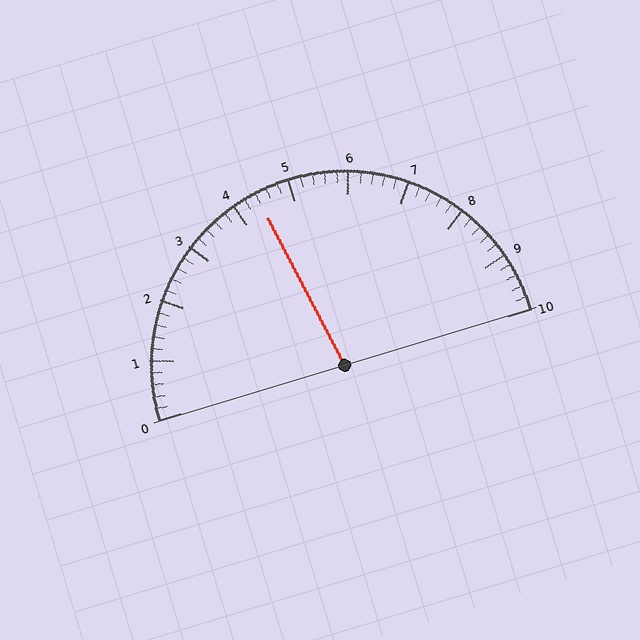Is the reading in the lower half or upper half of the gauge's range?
The reading is in the lower half of the range (0 to 10).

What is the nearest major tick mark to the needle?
The nearest major tick mark is 4.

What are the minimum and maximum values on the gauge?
The gauge ranges from 0 to 10.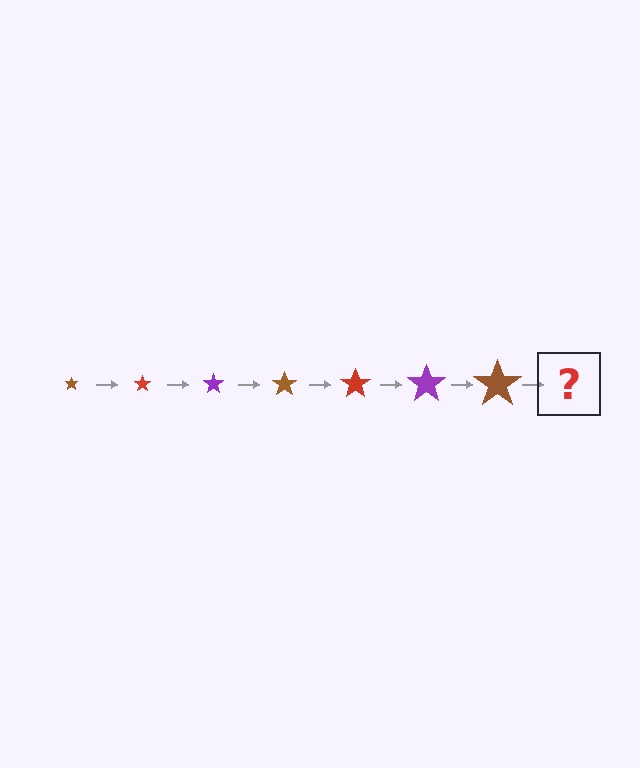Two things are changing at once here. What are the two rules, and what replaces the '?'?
The two rules are that the star grows larger each step and the color cycles through brown, red, and purple. The '?' should be a red star, larger than the previous one.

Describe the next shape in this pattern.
It should be a red star, larger than the previous one.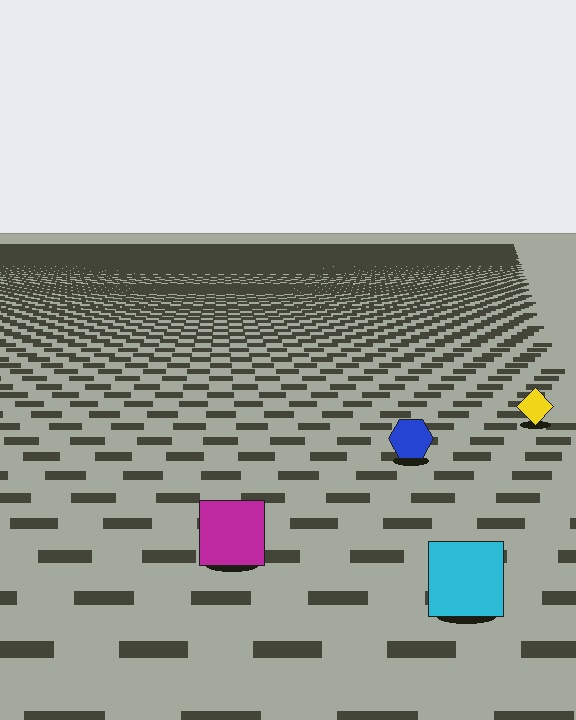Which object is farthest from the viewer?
The yellow diamond is farthest from the viewer. It appears smaller and the ground texture around it is denser.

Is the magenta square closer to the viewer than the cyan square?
No. The cyan square is closer — you can tell from the texture gradient: the ground texture is coarser near it.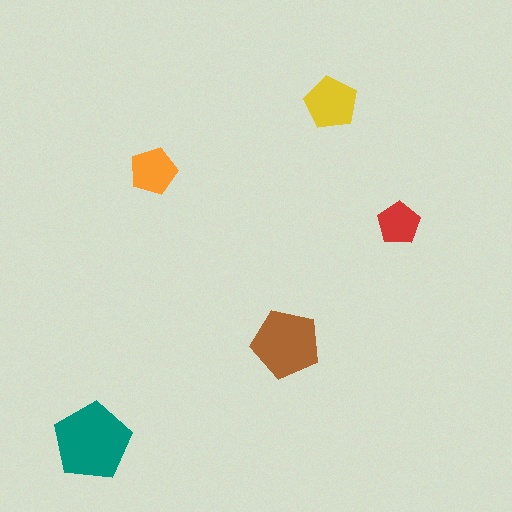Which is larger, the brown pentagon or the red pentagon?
The brown one.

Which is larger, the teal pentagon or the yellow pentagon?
The teal one.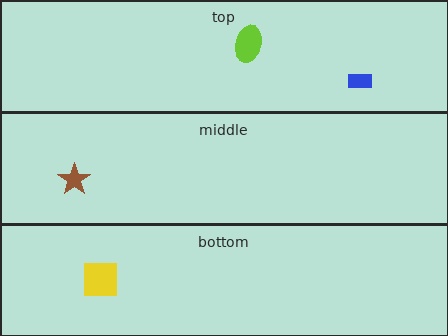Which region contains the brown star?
The middle region.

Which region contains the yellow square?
The bottom region.